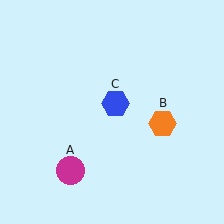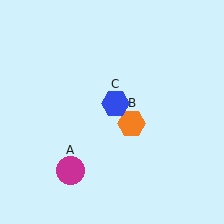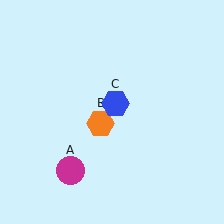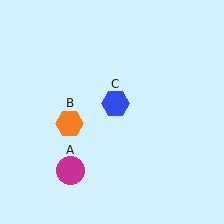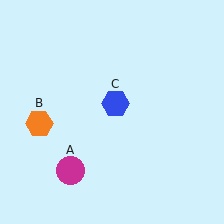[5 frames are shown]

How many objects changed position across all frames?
1 object changed position: orange hexagon (object B).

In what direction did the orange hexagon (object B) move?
The orange hexagon (object B) moved left.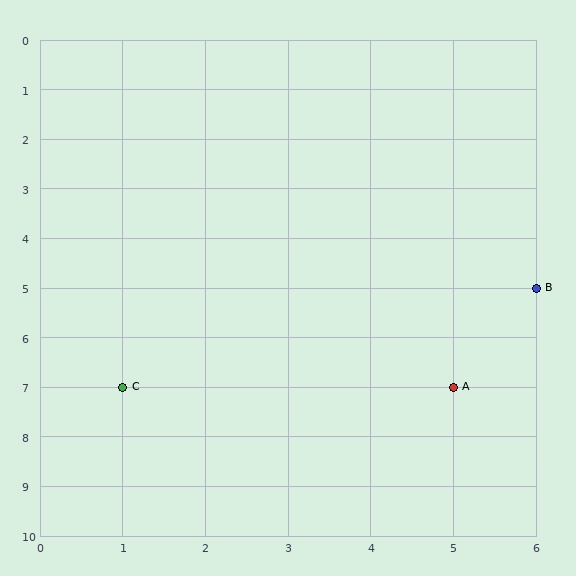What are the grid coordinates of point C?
Point C is at grid coordinates (1, 7).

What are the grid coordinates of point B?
Point B is at grid coordinates (6, 5).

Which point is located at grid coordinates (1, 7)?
Point C is at (1, 7).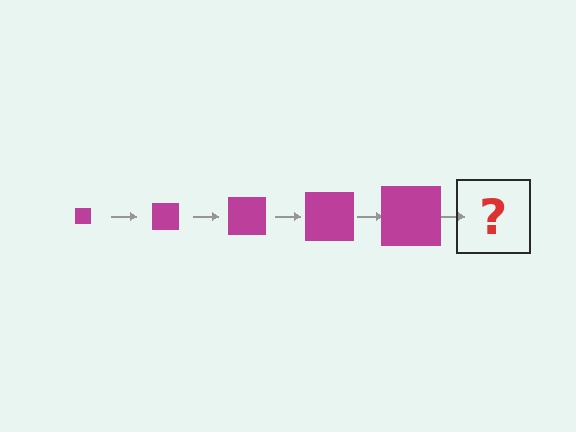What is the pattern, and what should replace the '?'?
The pattern is that the square gets progressively larger each step. The '?' should be a magenta square, larger than the previous one.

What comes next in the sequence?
The next element should be a magenta square, larger than the previous one.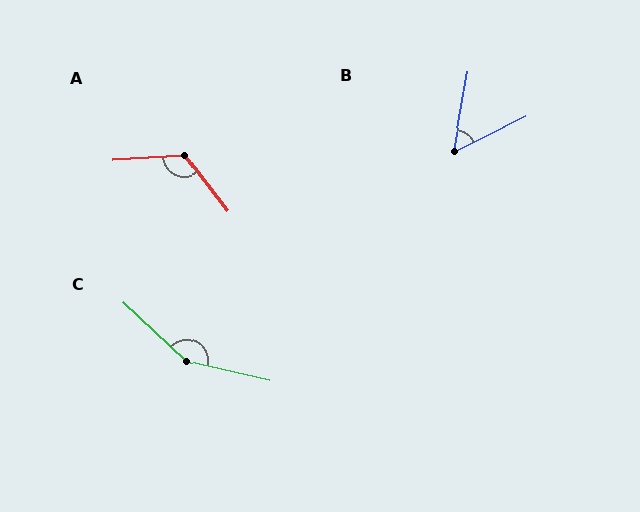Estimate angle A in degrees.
Approximately 124 degrees.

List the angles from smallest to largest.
B (54°), A (124°), C (149°).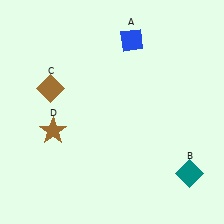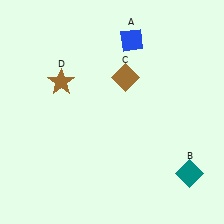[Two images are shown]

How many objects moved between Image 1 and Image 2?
2 objects moved between the two images.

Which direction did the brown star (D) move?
The brown star (D) moved up.